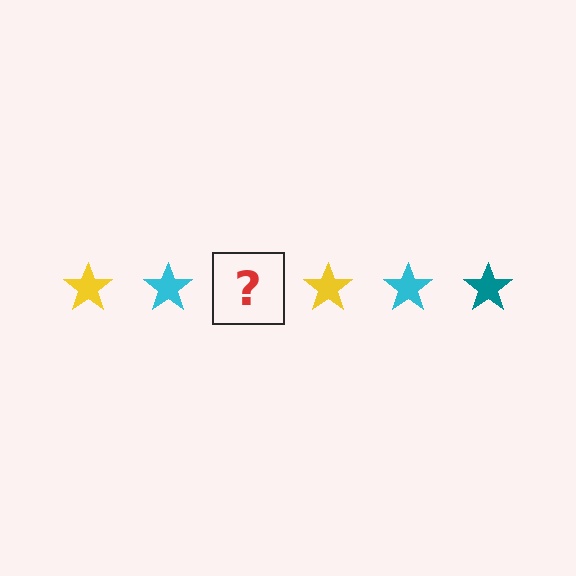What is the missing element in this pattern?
The missing element is a teal star.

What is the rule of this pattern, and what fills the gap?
The rule is that the pattern cycles through yellow, cyan, teal stars. The gap should be filled with a teal star.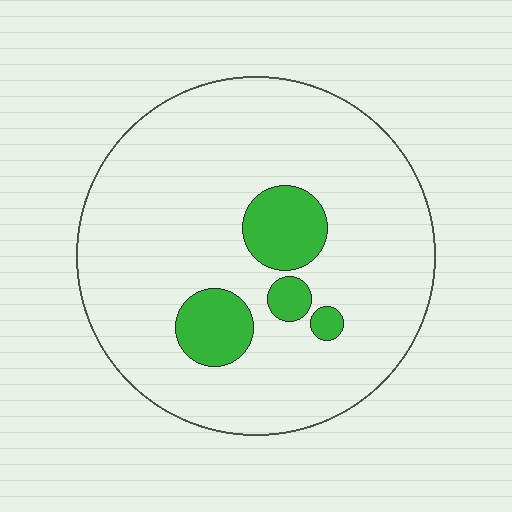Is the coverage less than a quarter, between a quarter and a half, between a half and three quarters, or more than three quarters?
Less than a quarter.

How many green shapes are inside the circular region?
4.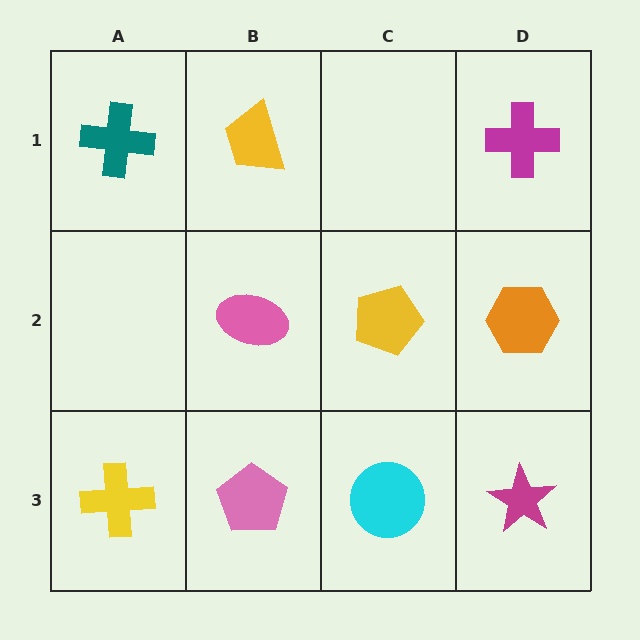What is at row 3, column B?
A pink pentagon.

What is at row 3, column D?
A magenta star.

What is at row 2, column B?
A pink ellipse.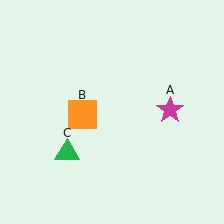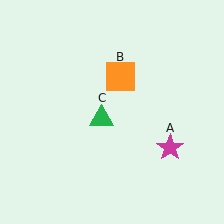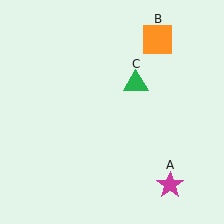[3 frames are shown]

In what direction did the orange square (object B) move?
The orange square (object B) moved up and to the right.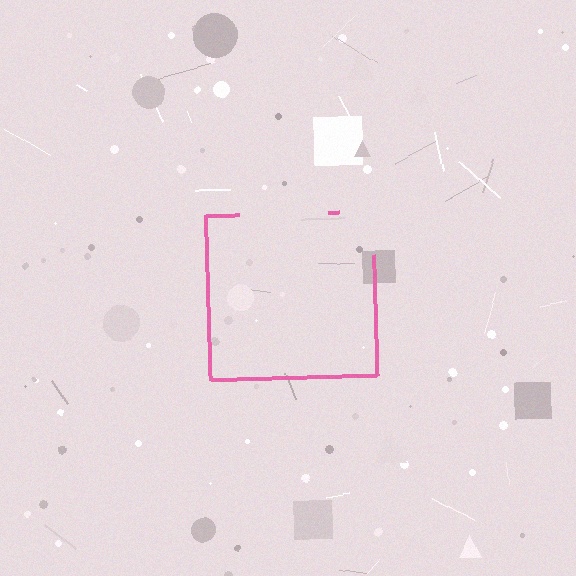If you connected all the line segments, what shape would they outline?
They would outline a square.